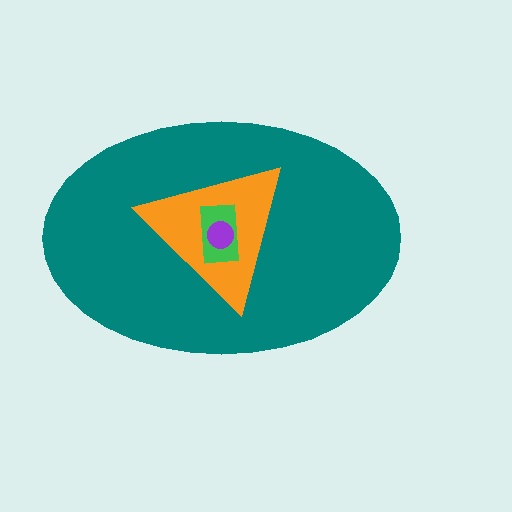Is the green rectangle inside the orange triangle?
Yes.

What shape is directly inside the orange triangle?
The green rectangle.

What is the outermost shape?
The teal ellipse.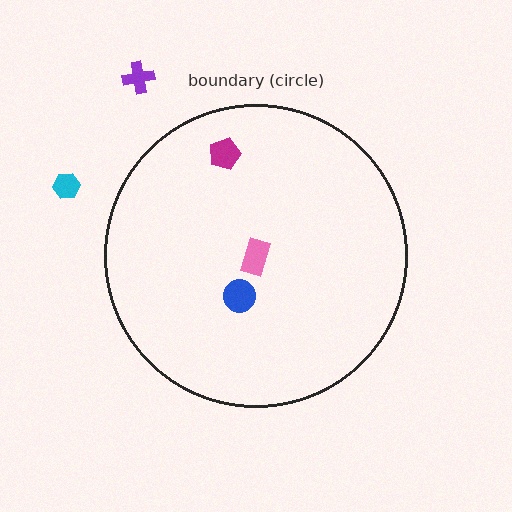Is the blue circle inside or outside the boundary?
Inside.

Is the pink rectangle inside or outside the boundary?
Inside.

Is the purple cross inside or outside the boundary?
Outside.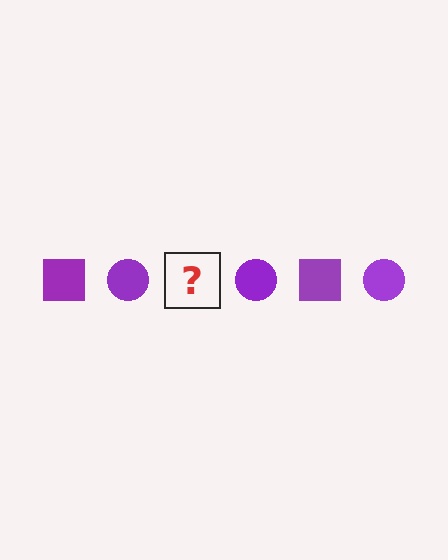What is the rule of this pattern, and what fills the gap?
The rule is that the pattern cycles through square, circle shapes in purple. The gap should be filled with a purple square.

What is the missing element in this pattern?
The missing element is a purple square.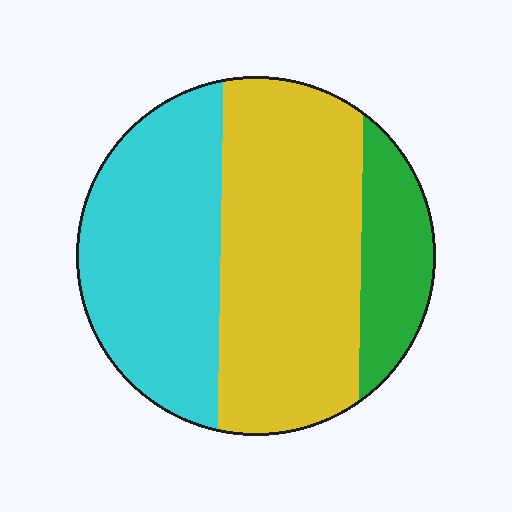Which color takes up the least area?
Green, at roughly 15%.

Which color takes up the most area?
Yellow, at roughly 45%.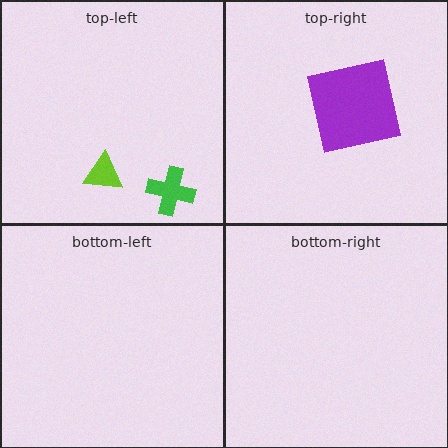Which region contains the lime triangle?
The top-left region.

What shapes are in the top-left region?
The lime triangle, the green cross.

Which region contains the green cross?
The top-left region.